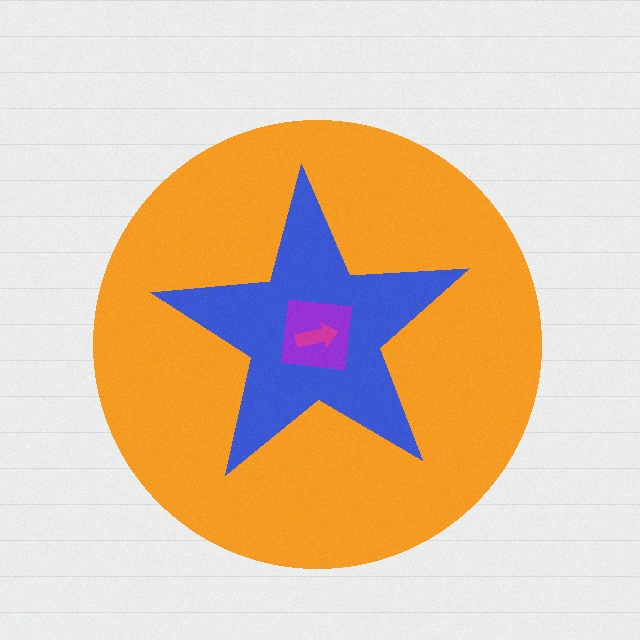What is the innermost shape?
The magenta arrow.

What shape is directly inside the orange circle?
The blue star.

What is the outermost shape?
The orange circle.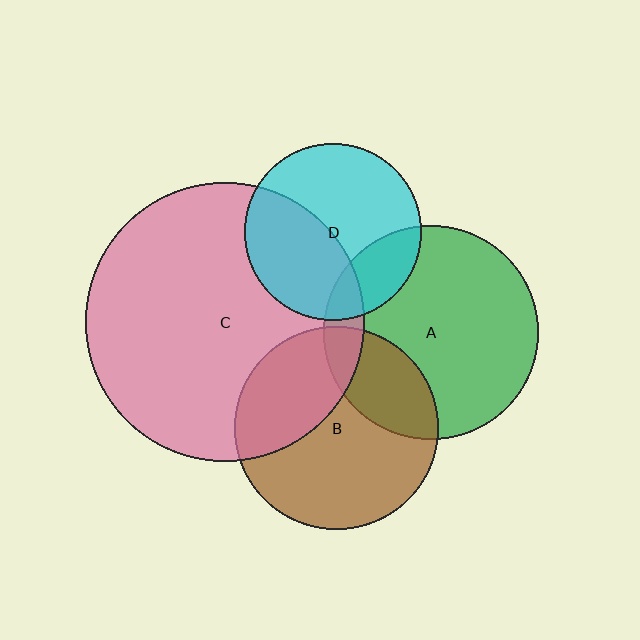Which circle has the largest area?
Circle C (pink).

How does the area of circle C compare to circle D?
Approximately 2.5 times.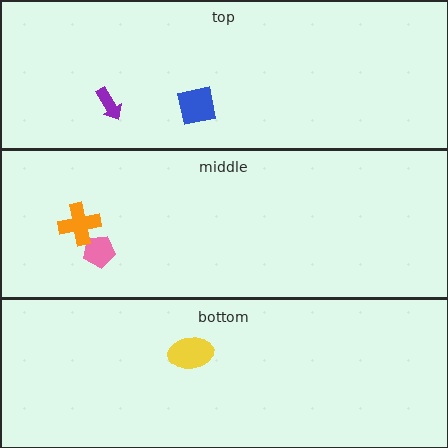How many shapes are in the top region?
2.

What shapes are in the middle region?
The pink pentagon, the orange cross.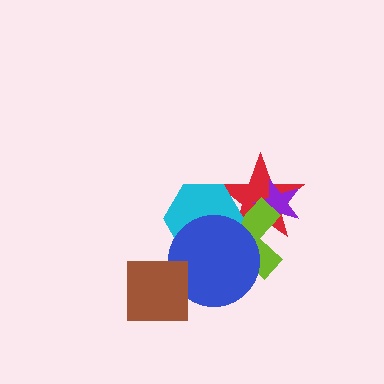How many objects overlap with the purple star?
2 objects overlap with the purple star.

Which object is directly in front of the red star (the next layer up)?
The purple star is directly in front of the red star.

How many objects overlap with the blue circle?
4 objects overlap with the blue circle.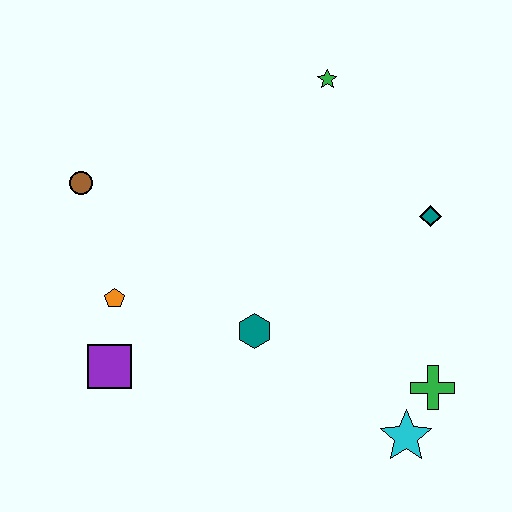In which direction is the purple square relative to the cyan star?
The purple square is to the left of the cyan star.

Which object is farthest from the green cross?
The brown circle is farthest from the green cross.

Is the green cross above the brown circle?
No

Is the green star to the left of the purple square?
No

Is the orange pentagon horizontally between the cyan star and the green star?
No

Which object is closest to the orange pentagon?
The purple square is closest to the orange pentagon.